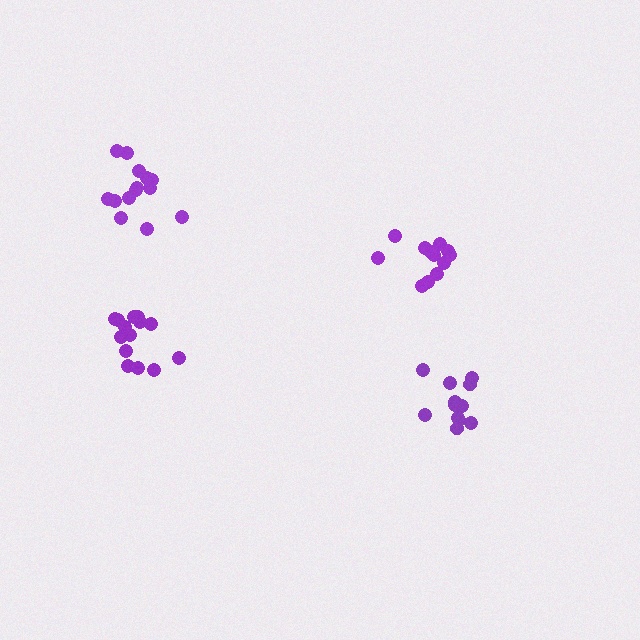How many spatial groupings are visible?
There are 4 spatial groupings.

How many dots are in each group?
Group 1: 12 dots, Group 2: 14 dots, Group 3: 12 dots, Group 4: 14 dots (52 total).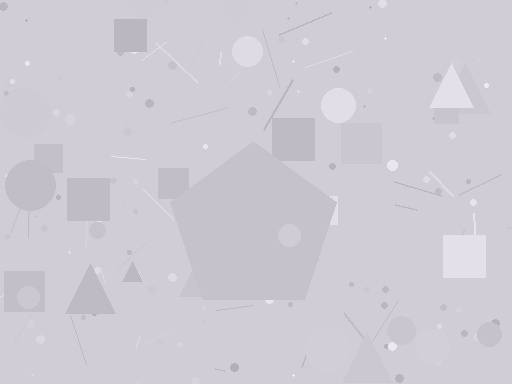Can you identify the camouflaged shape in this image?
The camouflaged shape is a pentagon.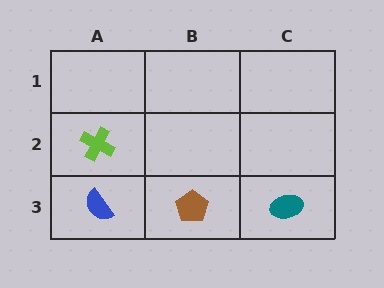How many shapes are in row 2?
1 shape.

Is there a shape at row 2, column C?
No, that cell is empty.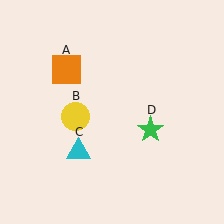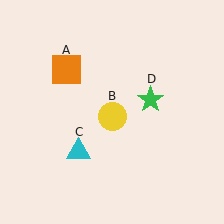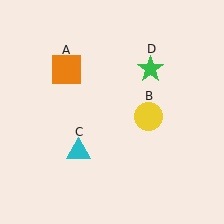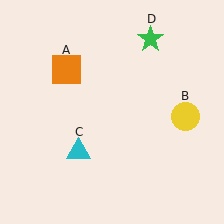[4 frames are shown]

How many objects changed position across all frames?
2 objects changed position: yellow circle (object B), green star (object D).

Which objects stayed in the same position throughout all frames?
Orange square (object A) and cyan triangle (object C) remained stationary.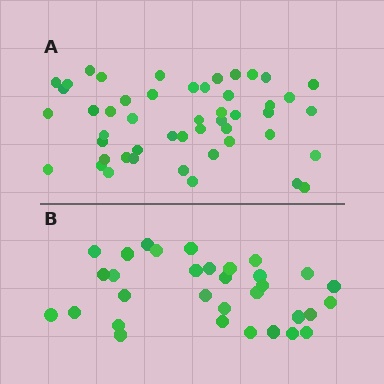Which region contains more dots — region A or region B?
Region A (the top region) has more dots.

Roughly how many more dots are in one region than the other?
Region A has approximately 15 more dots than region B.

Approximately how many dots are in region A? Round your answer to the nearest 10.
About 50 dots. (The exact count is 49, which rounds to 50.)